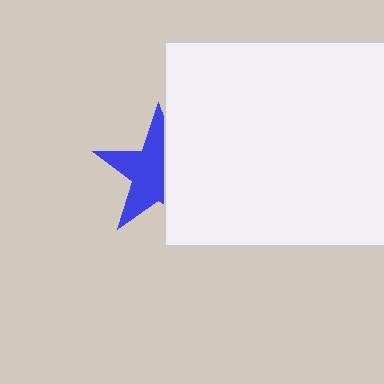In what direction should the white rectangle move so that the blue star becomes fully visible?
The white rectangle should move right. That is the shortest direction to clear the overlap and leave the blue star fully visible.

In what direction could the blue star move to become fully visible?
The blue star could move left. That would shift it out from behind the white rectangle entirely.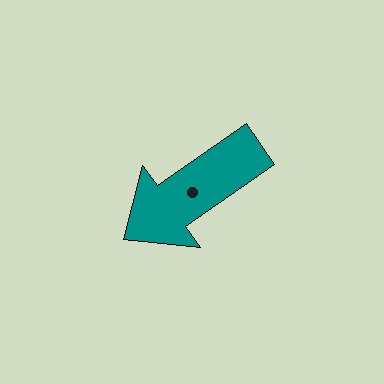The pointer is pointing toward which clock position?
Roughly 8 o'clock.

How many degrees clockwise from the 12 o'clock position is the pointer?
Approximately 235 degrees.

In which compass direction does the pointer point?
Southwest.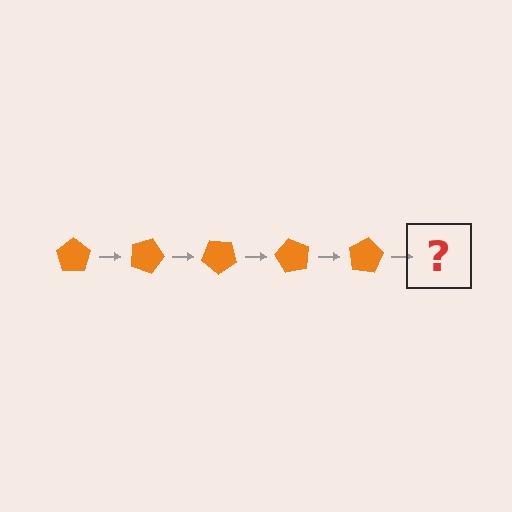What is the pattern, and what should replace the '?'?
The pattern is that the pentagon rotates 20 degrees each step. The '?' should be an orange pentagon rotated 100 degrees.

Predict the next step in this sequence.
The next step is an orange pentagon rotated 100 degrees.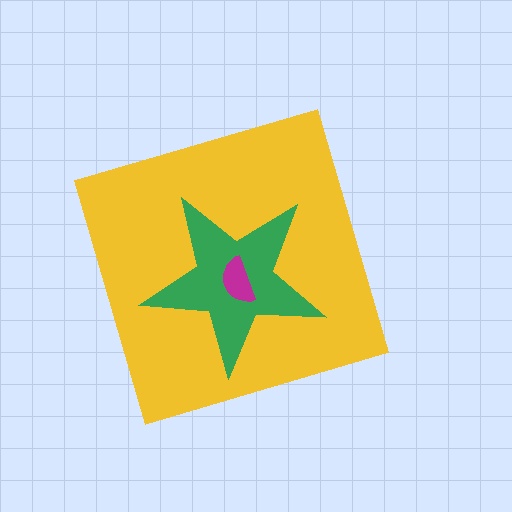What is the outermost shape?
The yellow diamond.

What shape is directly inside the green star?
The magenta semicircle.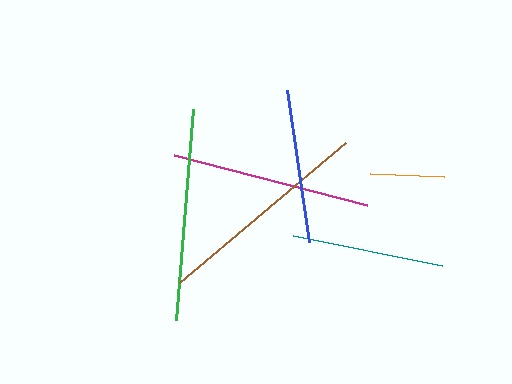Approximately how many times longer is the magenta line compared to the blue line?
The magenta line is approximately 1.3 times the length of the blue line.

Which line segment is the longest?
The brown line is the longest at approximately 217 pixels.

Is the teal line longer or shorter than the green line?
The green line is longer than the teal line.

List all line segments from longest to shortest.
From longest to shortest: brown, green, magenta, blue, teal, orange.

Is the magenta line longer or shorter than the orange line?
The magenta line is longer than the orange line.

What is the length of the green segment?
The green segment is approximately 212 pixels long.